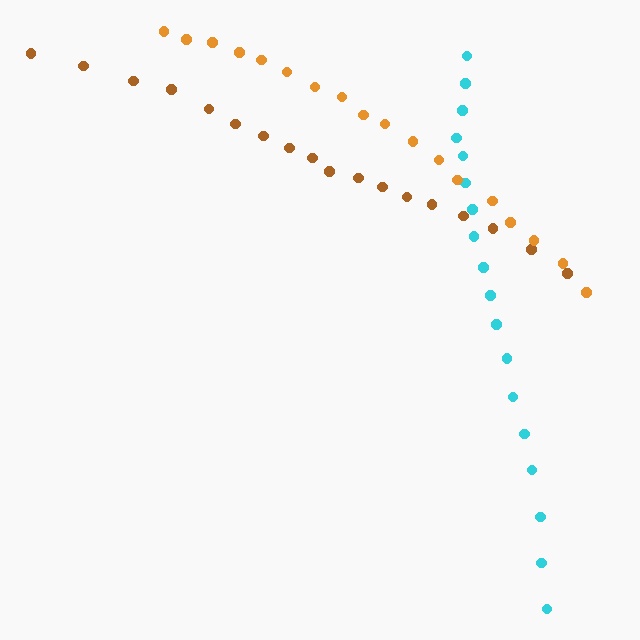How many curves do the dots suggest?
There are 3 distinct paths.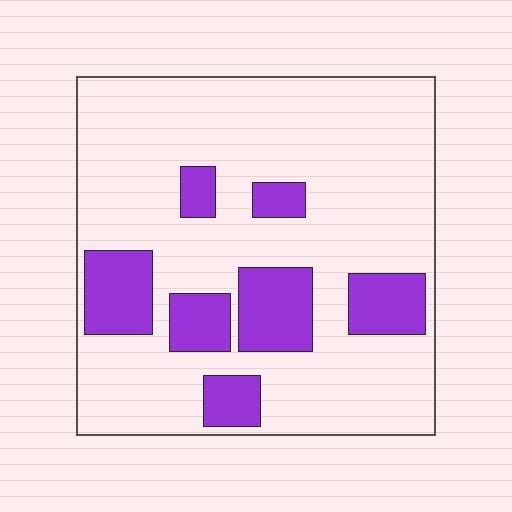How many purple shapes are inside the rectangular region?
7.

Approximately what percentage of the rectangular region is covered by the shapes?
Approximately 20%.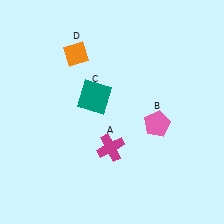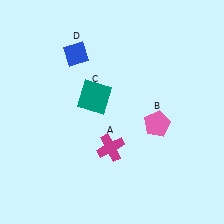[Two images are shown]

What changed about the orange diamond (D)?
In Image 1, D is orange. In Image 2, it changed to blue.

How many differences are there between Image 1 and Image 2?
There is 1 difference between the two images.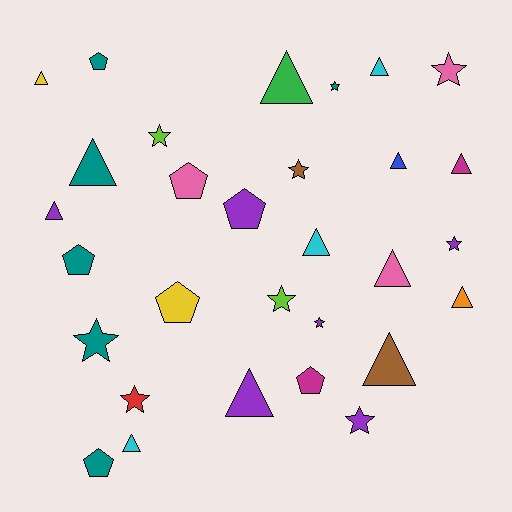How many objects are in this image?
There are 30 objects.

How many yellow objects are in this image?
There are 2 yellow objects.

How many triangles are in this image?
There are 13 triangles.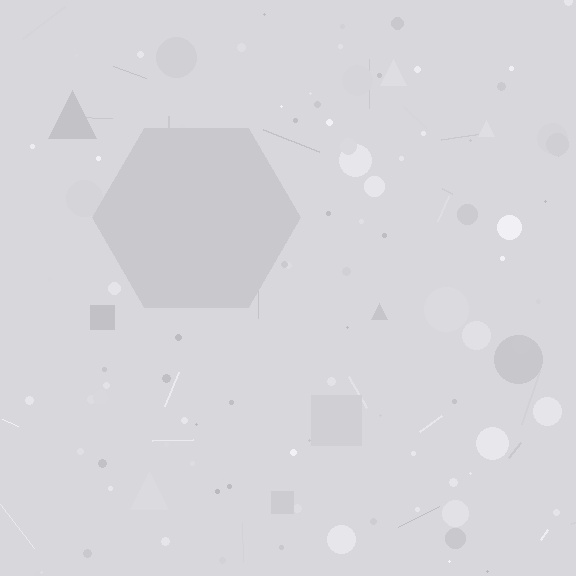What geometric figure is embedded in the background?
A hexagon is embedded in the background.